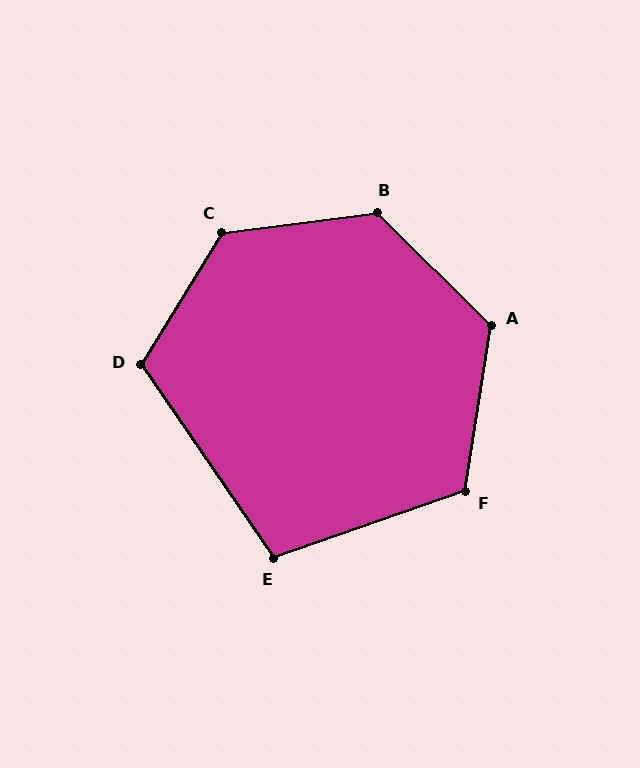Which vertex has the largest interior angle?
C, at approximately 129 degrees.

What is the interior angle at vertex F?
Approximately 118 degrees (obtuse).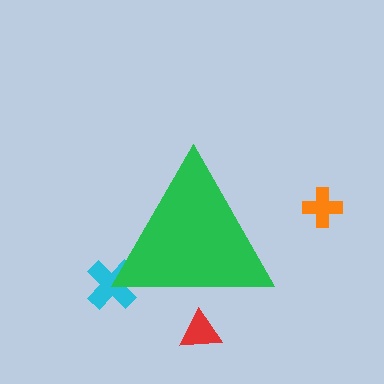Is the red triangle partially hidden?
Yes, the red triangle is partially hidden behind the green triangle.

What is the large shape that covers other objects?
A green triangle.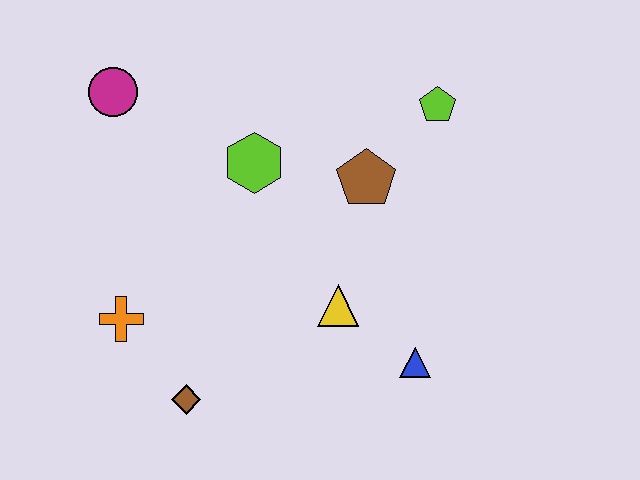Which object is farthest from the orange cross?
The lime pentagon is farthest from the orange cross.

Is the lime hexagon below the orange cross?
No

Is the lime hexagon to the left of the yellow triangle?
Yes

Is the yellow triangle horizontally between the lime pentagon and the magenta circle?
Yes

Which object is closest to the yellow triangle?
The blue triangle is closest to the yellow triangle.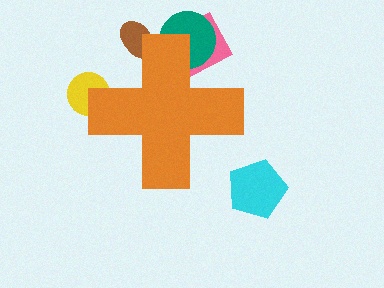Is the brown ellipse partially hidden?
Yes, the brown ellipse is partially hidden behind the orange cross.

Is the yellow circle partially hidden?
Yes, the yellow circle is partially hidden behind the orange cross.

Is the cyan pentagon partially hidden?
No, the cyan pentagon is fully visible.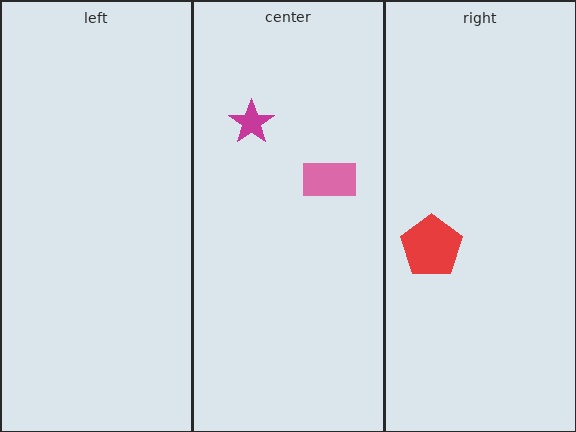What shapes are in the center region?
The magenta star, the pink rectangle.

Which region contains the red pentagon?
The right region.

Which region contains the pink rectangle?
The center region.